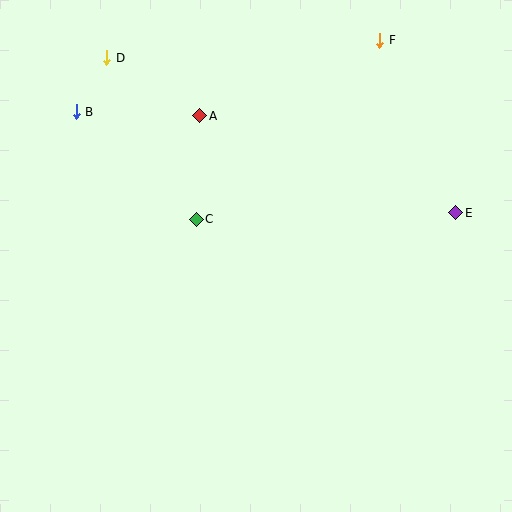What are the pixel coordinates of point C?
Point C is at (196, 219).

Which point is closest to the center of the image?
Point C at (196, 219) is closest to the center.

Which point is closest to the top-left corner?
Point D is closest to the top-left corner.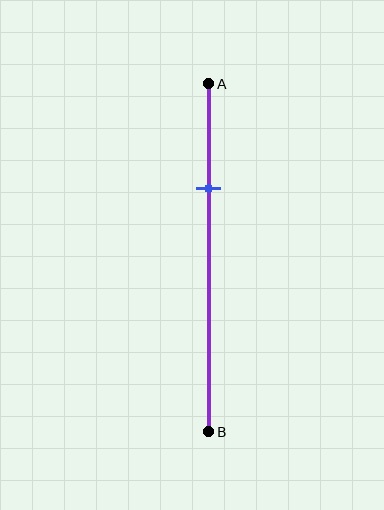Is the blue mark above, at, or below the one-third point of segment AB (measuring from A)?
The blue mark is above the one-third point of segment AB.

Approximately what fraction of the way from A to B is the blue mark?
The blue mark is approximately 30% of the way from A to B.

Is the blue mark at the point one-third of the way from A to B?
No, the mark is at about 30% from A, not at the 33% one-third point.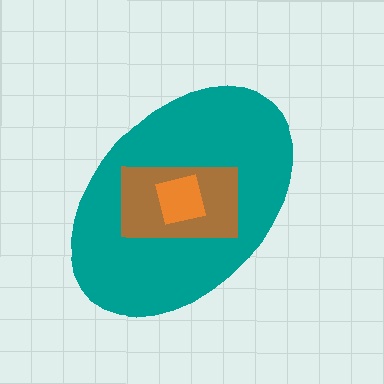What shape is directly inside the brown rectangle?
The orange square.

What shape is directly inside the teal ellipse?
The brown rectangle.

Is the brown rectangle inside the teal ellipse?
Yes.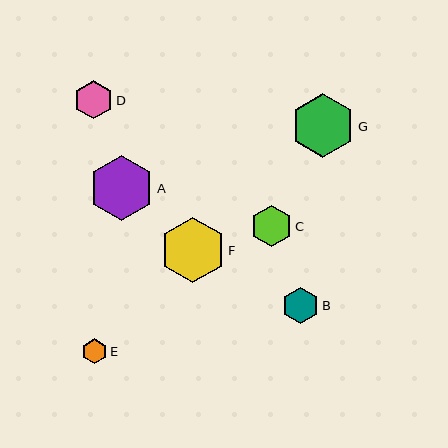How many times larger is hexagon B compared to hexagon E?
Hexagon B is approximately 1.5 times the size of hexagon E.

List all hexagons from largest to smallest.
From largest to smallest: A, F, G, C, D, B, E.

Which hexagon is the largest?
Hexagon A is the largest with a size of approximately 65 pixels.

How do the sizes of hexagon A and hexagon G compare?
Hexagon A and hexagon G are approximately the same size.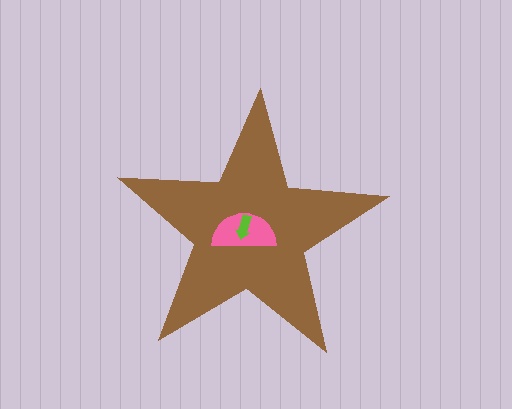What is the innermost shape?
The lime arrow.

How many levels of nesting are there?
3.